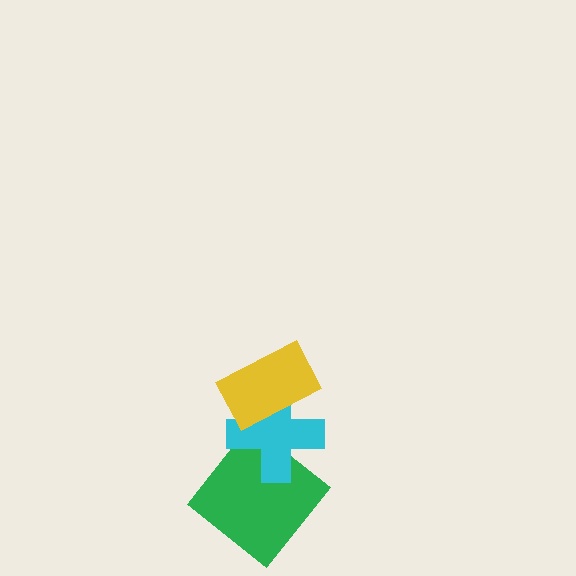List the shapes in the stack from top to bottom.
From top to bottom: the yellow rectangle, the cyan cross, the green diamond.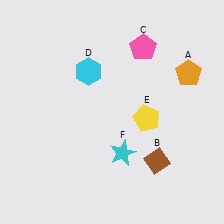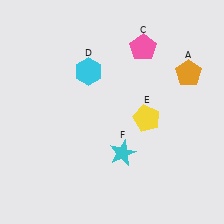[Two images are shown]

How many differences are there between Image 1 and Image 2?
There is 1 difference between the two images.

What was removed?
The brown diamond (B) was removed in Image 2.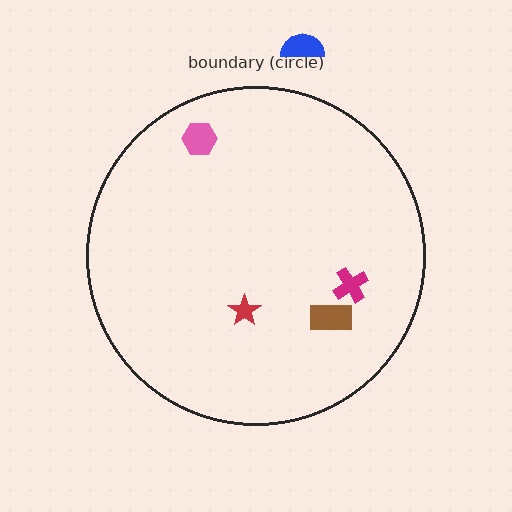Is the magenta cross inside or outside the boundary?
Inside.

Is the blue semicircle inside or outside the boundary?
Outside.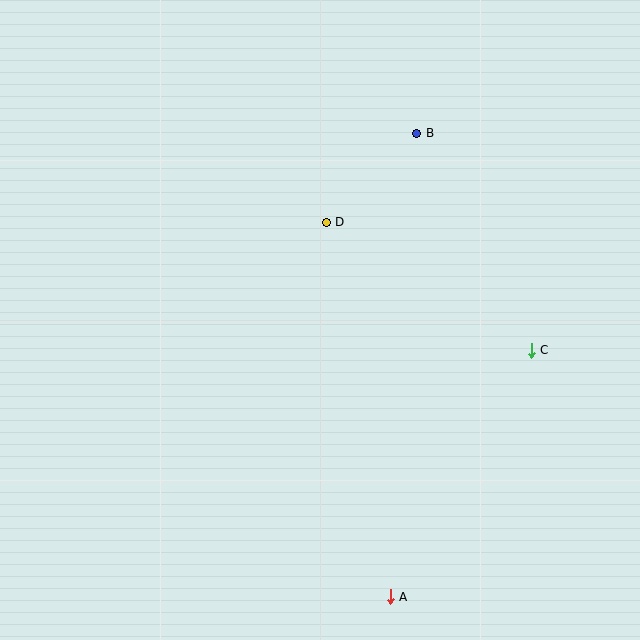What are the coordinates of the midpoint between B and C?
The midpoint between B and C is at (474, 242).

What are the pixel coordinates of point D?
Point D is at (326, 222).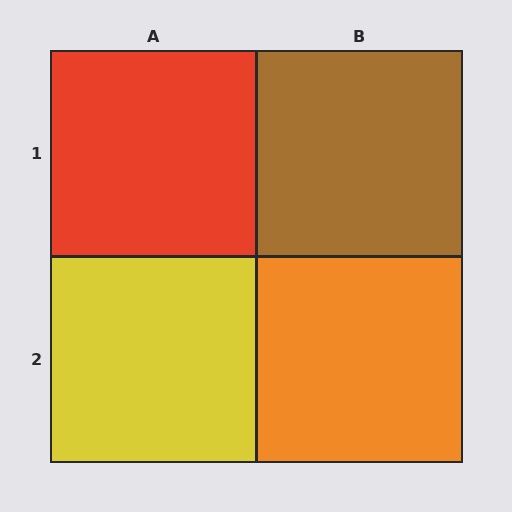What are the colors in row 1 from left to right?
Red, brown.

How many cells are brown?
1 cell is brown.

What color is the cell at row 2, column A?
Yellow.